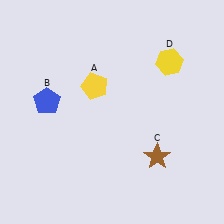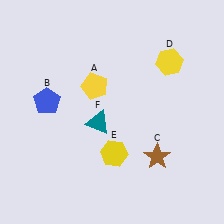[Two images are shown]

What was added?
A yellow hexagon (E), a teal triangle (F) were added in Image 2.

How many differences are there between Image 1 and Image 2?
There are 2 differences between the two images.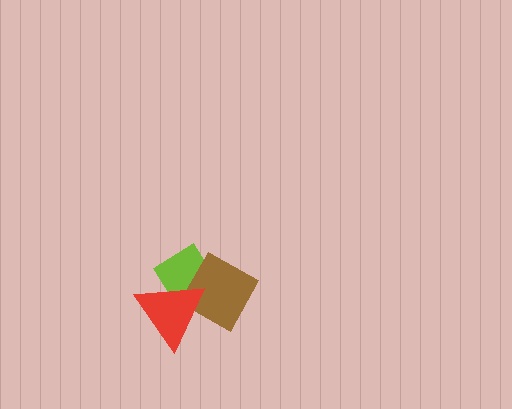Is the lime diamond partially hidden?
Yes, it is partially covered by another shape.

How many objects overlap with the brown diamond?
2 objects overlap with the brown diamond.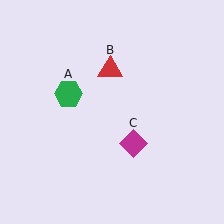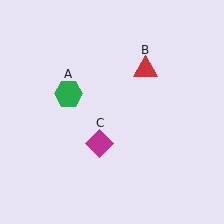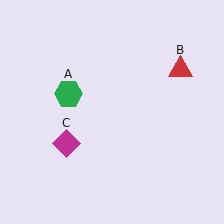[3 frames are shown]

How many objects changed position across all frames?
2 objects changed position: red triangle (object B), magenta diamond (object C).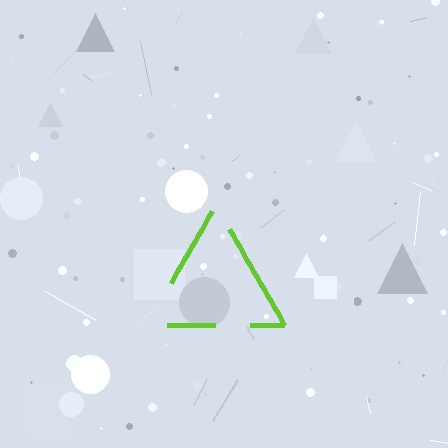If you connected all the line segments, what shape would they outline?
They would outline a triangle.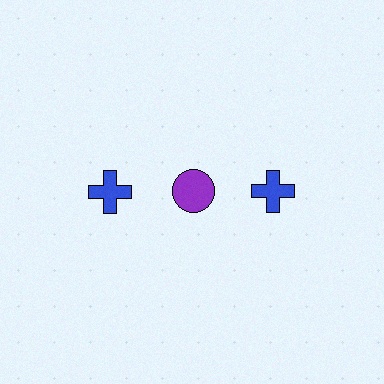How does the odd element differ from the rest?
It differs in both color (purple instead of blue) and shape (circle instead of cross).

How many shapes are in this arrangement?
There are 3 shapes arranged in a grid pattern.